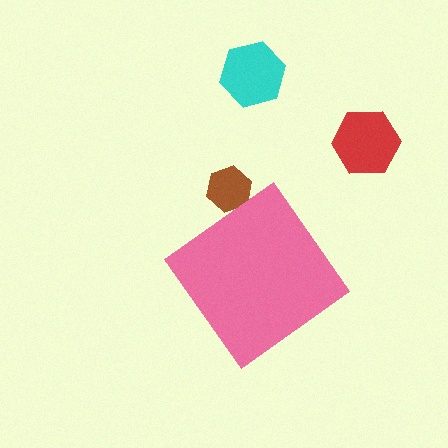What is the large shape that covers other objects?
A pink diamond.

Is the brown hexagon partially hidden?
Yes, the brown hexagon is partially hidden behind the pink diamond.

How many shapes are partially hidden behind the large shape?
1 shape is partially hidden.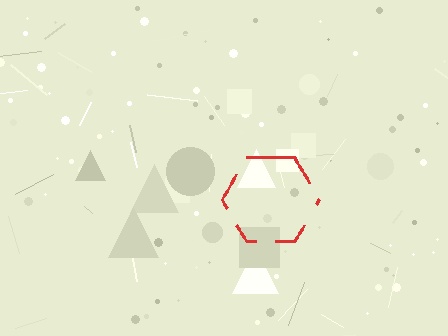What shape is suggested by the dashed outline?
The dashed outline suggests a hexagon.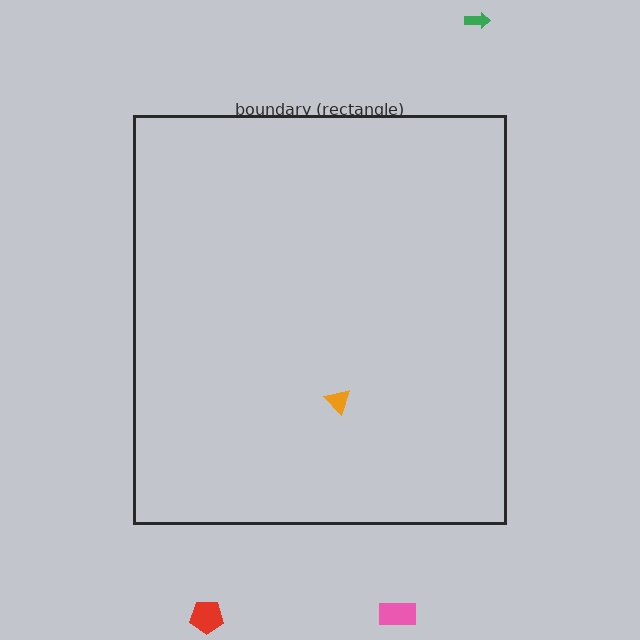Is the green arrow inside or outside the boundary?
Outside.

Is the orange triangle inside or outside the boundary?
Inside.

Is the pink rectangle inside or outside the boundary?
Outside.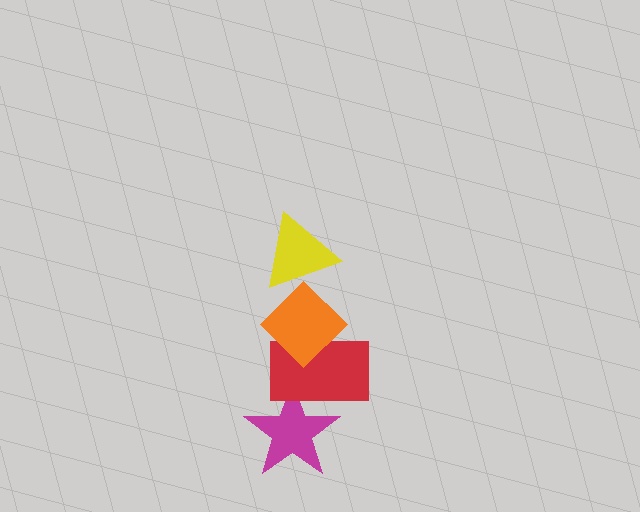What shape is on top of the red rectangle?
The orange diamond is on top of the red rectangle.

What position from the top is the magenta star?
The magenta star is 4th from the top.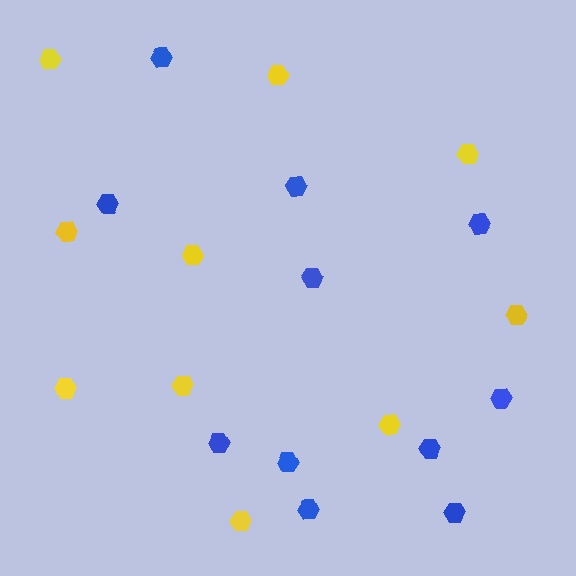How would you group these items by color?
There are 2 groups: one group of blue hexagons (11) and one group of yellow hexagons (10).